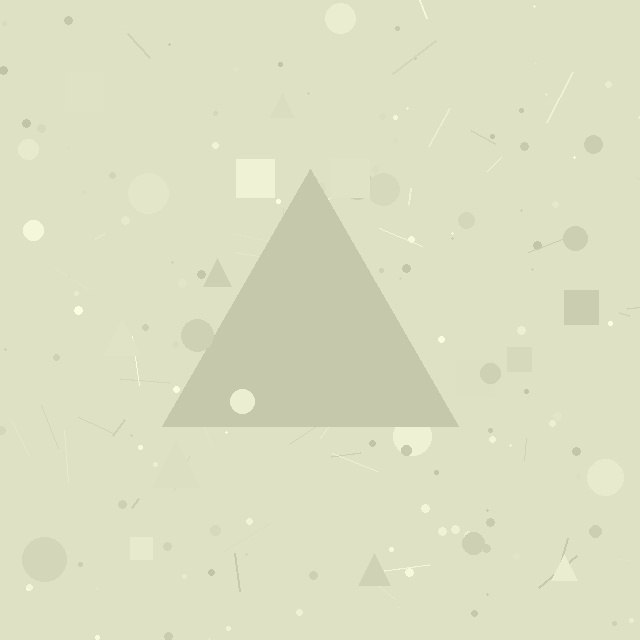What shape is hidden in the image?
A triangle is hidden in the image.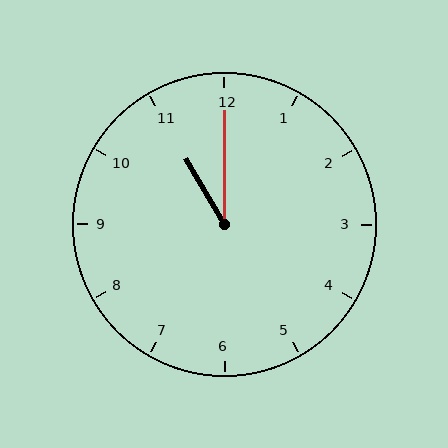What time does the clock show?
11:00.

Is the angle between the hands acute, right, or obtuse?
It is acute.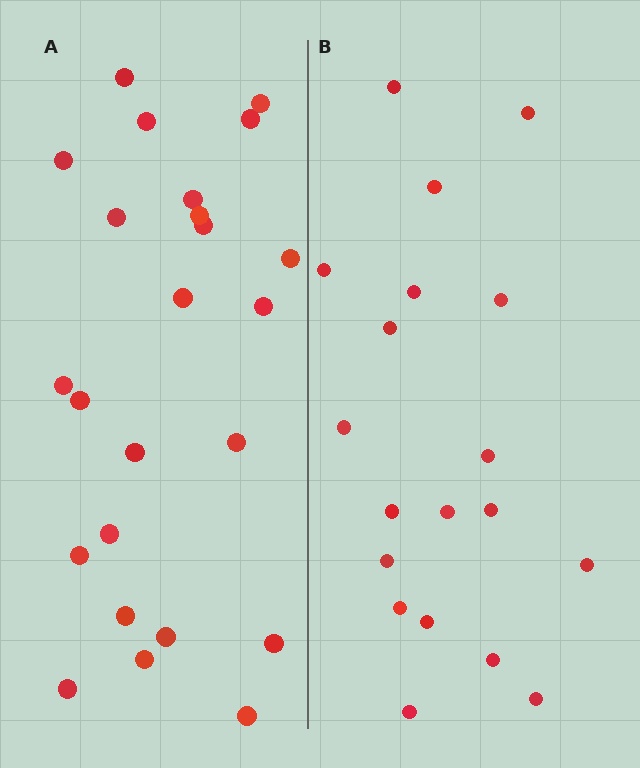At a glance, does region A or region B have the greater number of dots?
Region A (the left region) has more dots.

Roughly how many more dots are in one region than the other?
Region A has about 5 more dots than region B.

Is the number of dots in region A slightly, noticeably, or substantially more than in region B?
Region A has noticeably more, but not dramatically so. The ratio is roughly 1.3 to 1.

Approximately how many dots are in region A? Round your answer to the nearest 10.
About 20 dots. (The exact count is 24, which rounds to 20.)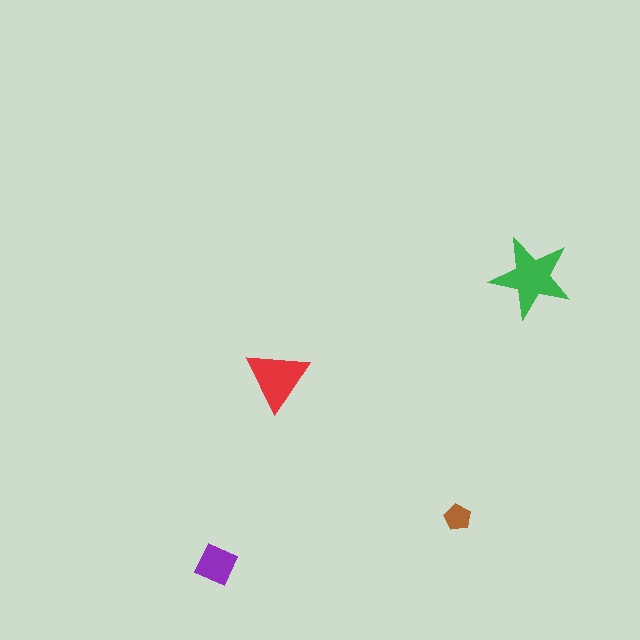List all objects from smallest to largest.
The brown pentagon, the purple diamond, the red triangle, the green star.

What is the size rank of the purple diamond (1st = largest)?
3rd.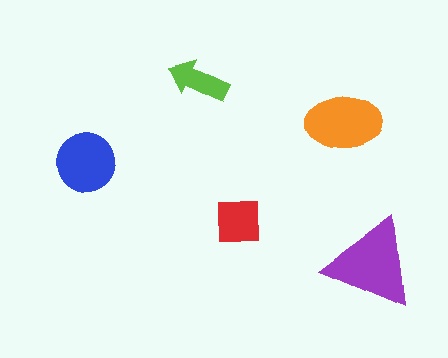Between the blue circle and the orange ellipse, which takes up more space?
The orange ellipse.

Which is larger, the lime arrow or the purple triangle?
The purple triangle.